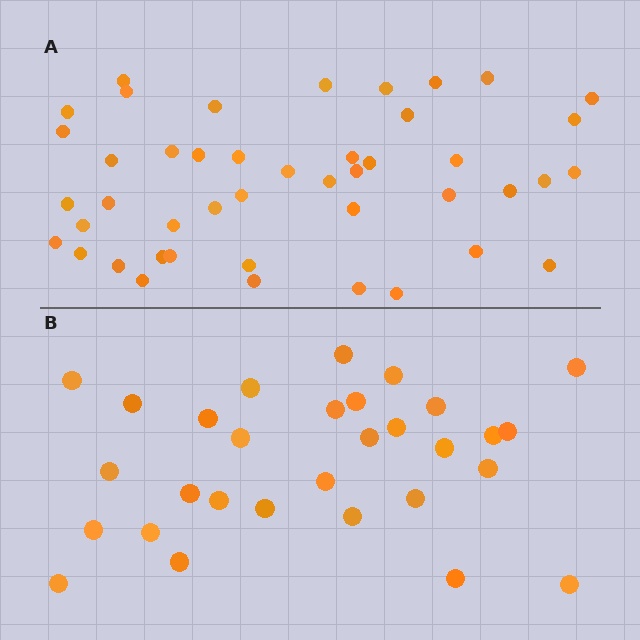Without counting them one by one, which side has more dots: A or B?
Region A (the top region) has more dots.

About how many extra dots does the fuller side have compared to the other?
Region A has approximately 15 more dots than region B.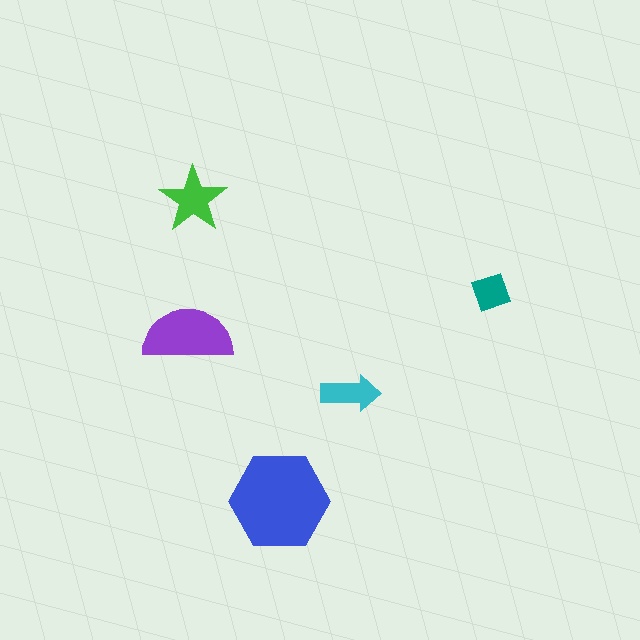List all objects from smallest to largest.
The teal square, the cyan arrow, the green star, the purple semicircle, the blue hexagon.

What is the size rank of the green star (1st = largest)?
3rd.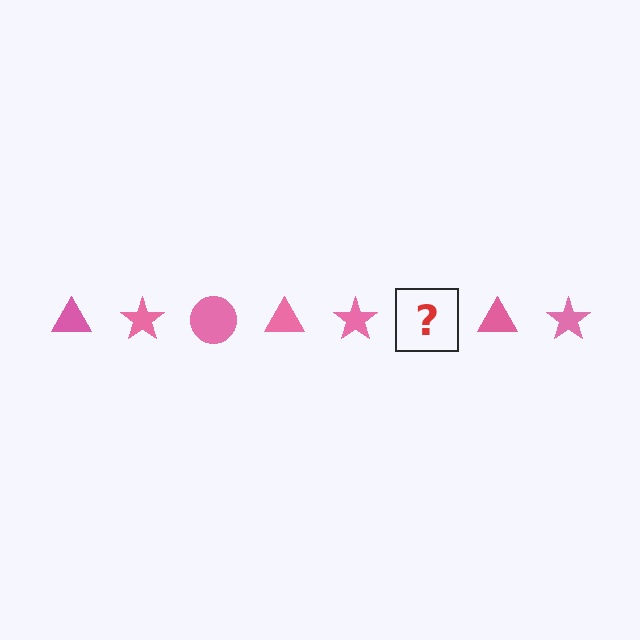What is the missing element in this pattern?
The missing element is a pink circle.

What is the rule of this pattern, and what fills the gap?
The rule is that the pattern cycles through triangle, star, circle shapes in pink. The gap should be filled with a pink circle.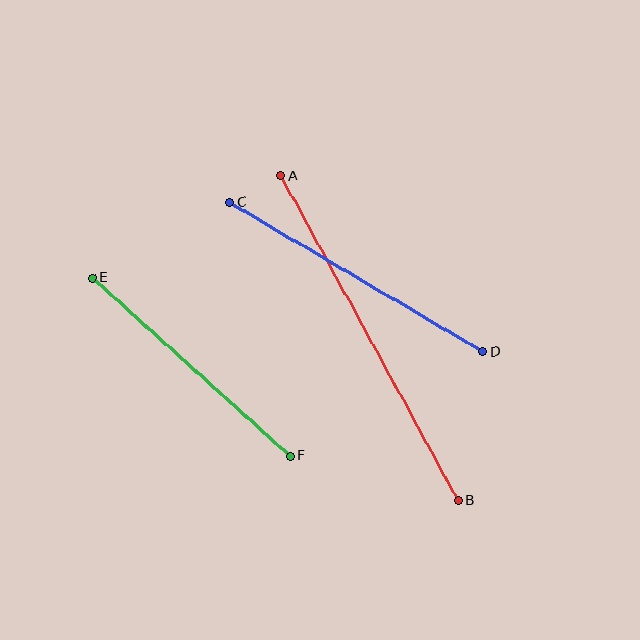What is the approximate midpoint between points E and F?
The midpoint is at approximately (191, 367) pixels.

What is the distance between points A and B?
The distance is approximately 370 pixels.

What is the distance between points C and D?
The distance is approximately 294 pixels.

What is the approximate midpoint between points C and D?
The midpoint is at approximately (356, 277) pixels.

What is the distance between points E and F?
The distance is approximately 266 pixels.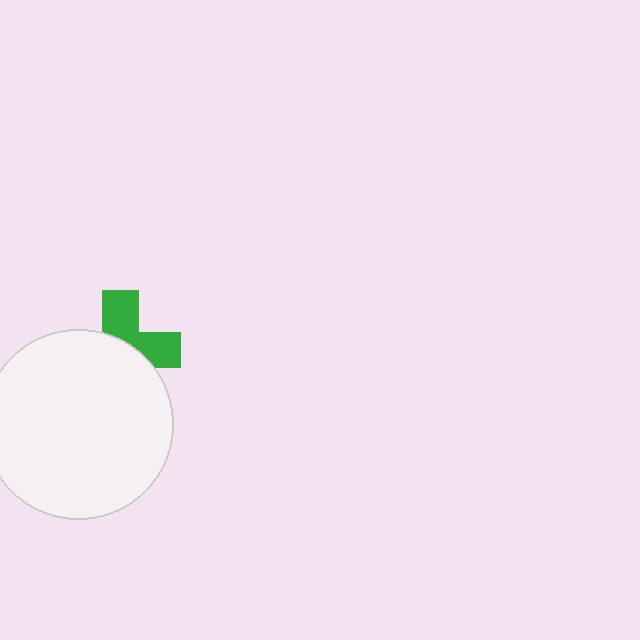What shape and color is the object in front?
The object in front is a white circle.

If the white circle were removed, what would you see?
You would see the complete green cross.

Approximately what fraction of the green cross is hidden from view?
Roughly 56% of the green cross is hidden behind the white circle.